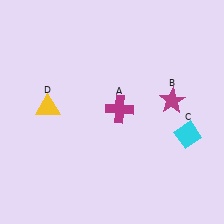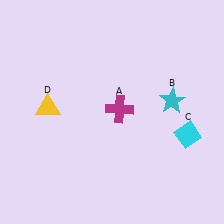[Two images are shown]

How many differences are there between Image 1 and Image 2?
There is 1 difference between the two images.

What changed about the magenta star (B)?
In Image 1, B is magenta. In Image 2, it changed to cyan.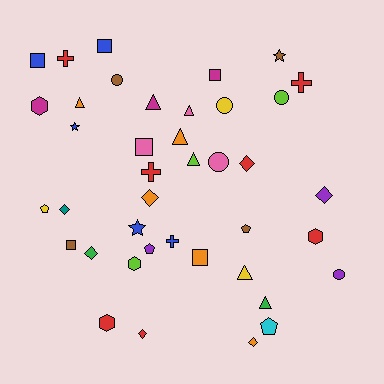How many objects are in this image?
There are 40 objects.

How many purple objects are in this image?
There are 3 purple objects.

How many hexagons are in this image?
There are 4 hexagons.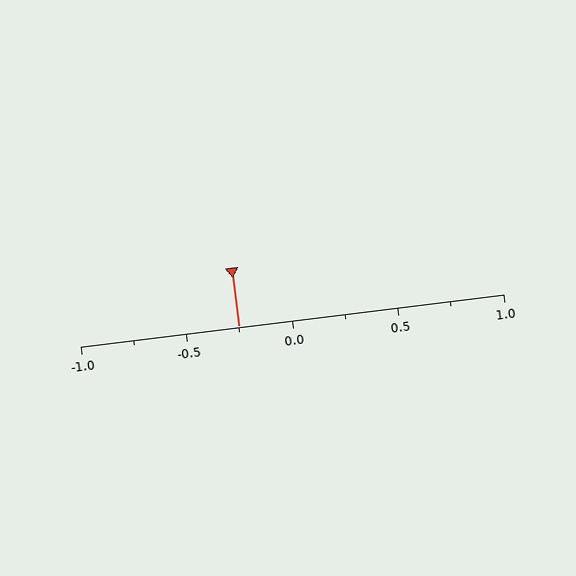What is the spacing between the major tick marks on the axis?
The major ticks are spaced 0.5 apart.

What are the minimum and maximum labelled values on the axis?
The axis runs from -1.0 to 1.0.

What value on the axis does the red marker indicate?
The marker indicates approximately -0.25.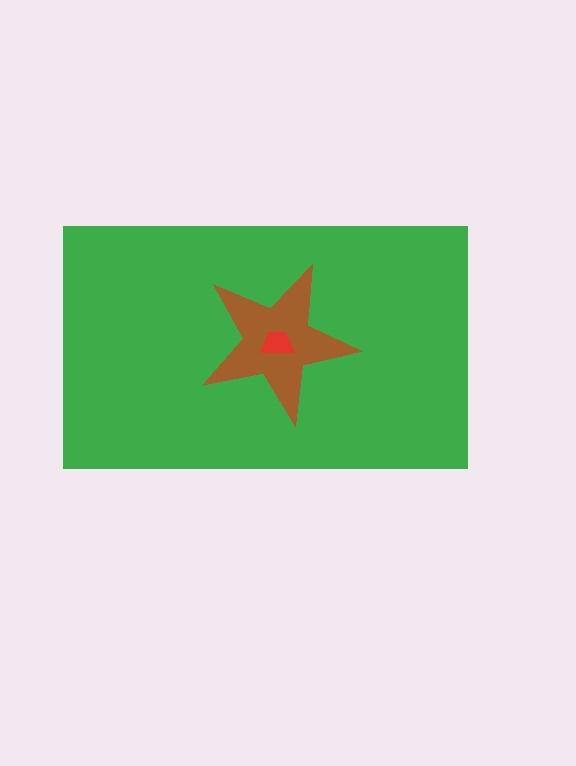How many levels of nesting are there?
3.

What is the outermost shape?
The green rectangle.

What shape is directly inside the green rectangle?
The brown star.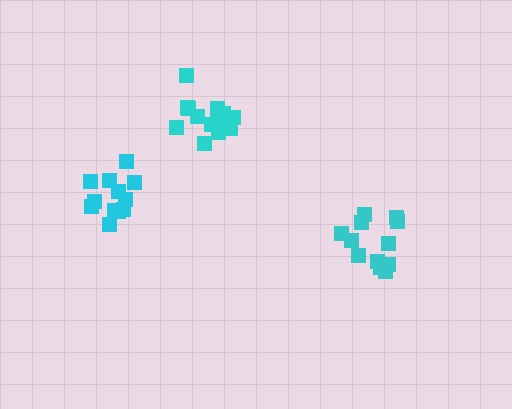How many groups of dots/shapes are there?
There are 3 groups.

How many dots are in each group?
Group 1: 12 dots, Group 2: 15 dots, Group 3: 12 dots (39 total).